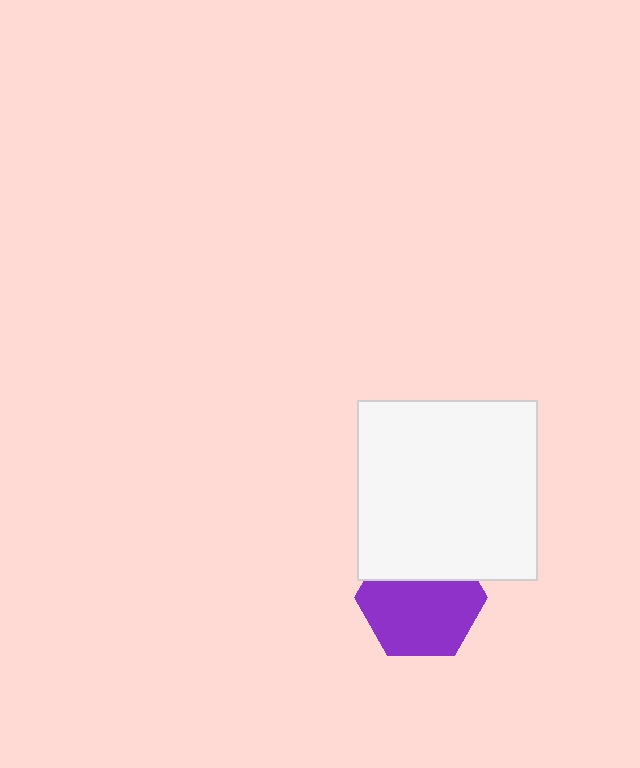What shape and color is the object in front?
The object in front is a white square.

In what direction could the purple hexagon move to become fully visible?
The purple hexagon could move down. That would shift it out from behind the white square entirely.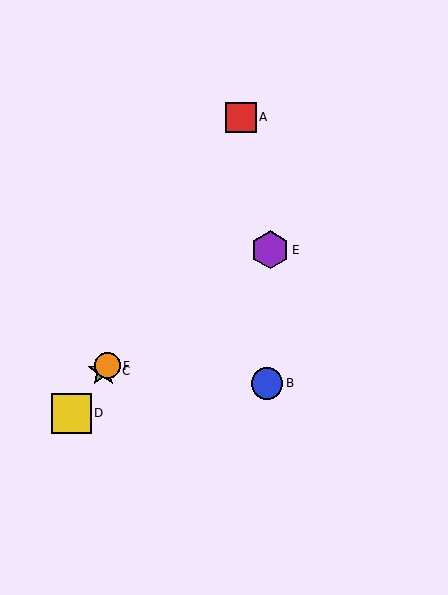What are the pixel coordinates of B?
Object B is at (267, 383).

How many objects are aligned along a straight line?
3 objects (C, D, F) are aligned along a straight line.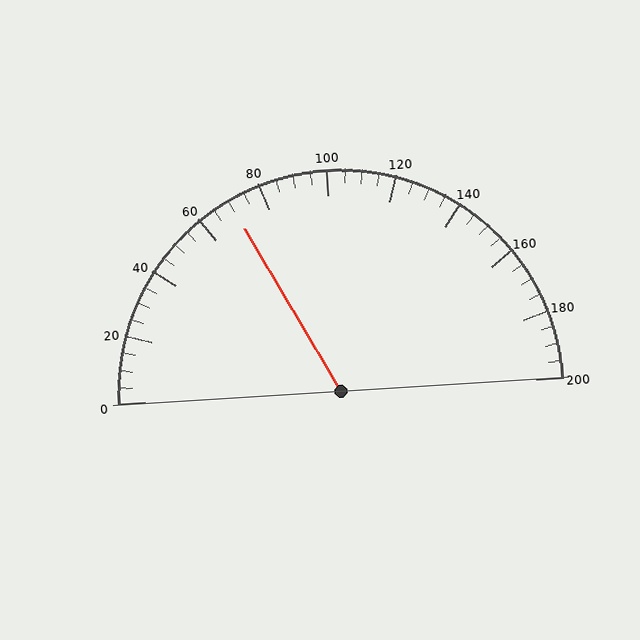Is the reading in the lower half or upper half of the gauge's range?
The reading is in the lower half of the range (0 to 200).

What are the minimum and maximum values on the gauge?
The gauge ranges from 0 to 200.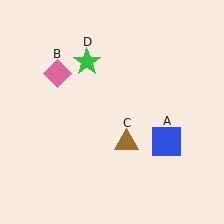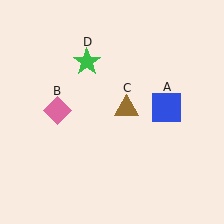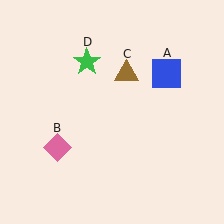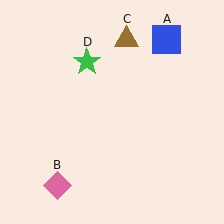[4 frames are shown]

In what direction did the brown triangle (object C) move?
The brown triangle (object C) moved up.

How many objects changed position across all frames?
3 objects changed position: blue square (object A), pink diamond (object B), brown triangle (object C).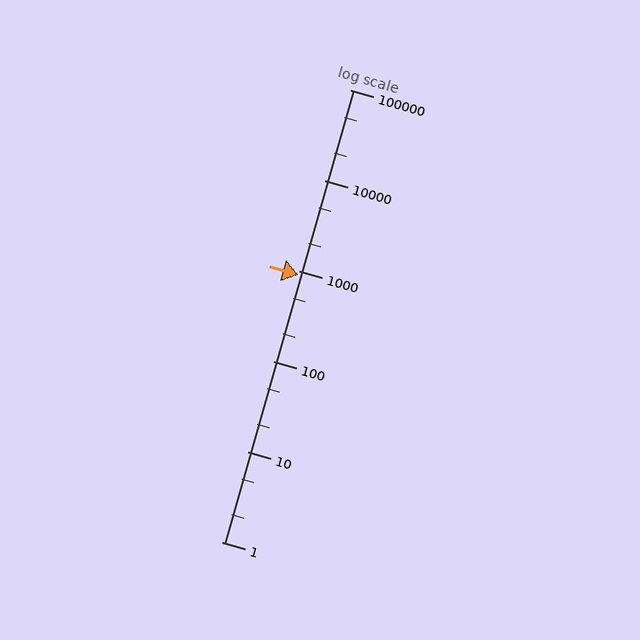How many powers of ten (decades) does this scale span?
The scale spans 5 decades, from 1 to 100000.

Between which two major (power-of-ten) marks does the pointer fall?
The pointer is between 100 and 1000.